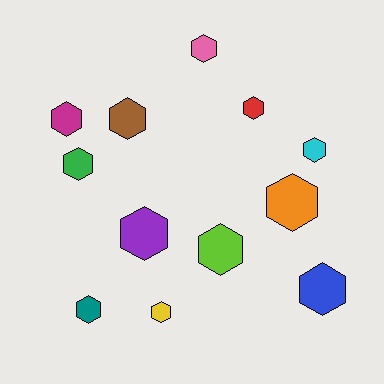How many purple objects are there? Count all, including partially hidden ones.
There is 1 purple object.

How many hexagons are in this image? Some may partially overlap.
There are 12 hexagons.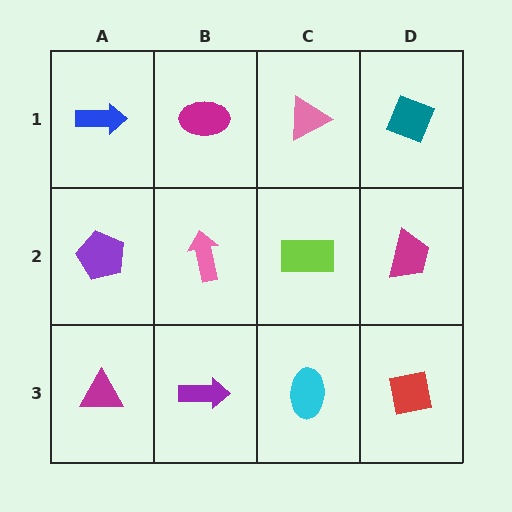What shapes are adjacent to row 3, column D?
A magenta trapezoid (row 2, column D), a cyan ellipse (row 3, column C).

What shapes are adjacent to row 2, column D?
A teal diamond (row 1, column D), a red square (row 3, column D), a lime rectangle (row 2, column C).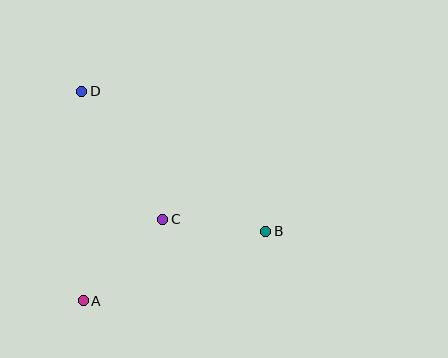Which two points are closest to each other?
Points B and C are closest to each other.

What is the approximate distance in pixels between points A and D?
The distance between A and D is approximately 210 pixels.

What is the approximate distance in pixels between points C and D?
The distance between C and D is approximately 152 pixels.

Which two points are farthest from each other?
Points B and D are farthest from each other.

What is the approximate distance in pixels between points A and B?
The distance between A and B is approximately 195 pixels.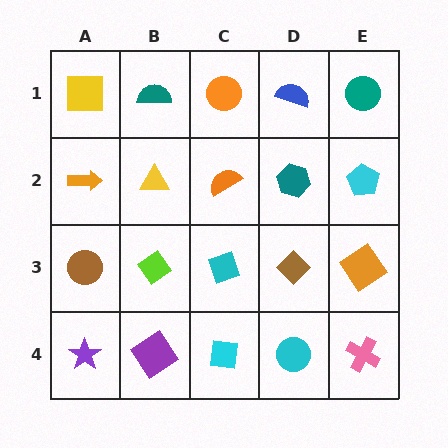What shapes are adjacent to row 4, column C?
A cyan diamond (row 3, column C), a purple diamond (row 4, column B), a cyan circle (row 4, column D).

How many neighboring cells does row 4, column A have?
2.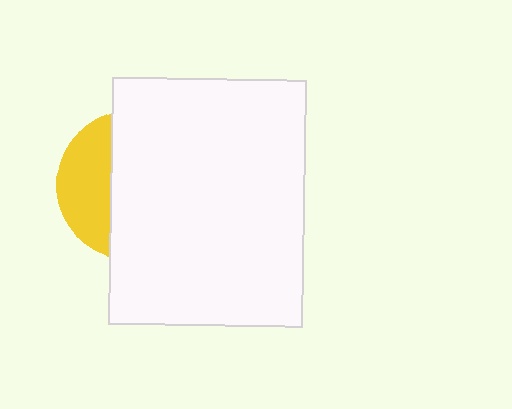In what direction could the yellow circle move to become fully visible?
The yellow circle could move left. That would shift it out from behind the white rectangle entirely.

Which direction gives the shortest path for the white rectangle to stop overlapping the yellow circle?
Moving right gives the shortest separation.